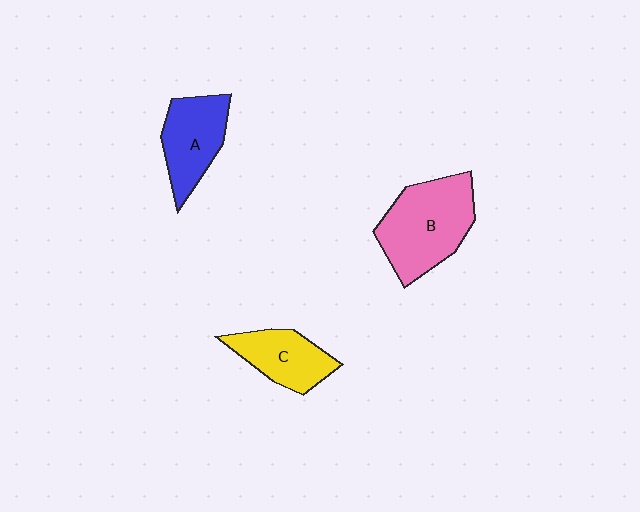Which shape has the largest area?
Shape B (pink).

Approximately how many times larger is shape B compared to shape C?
Approximately 1.6 times.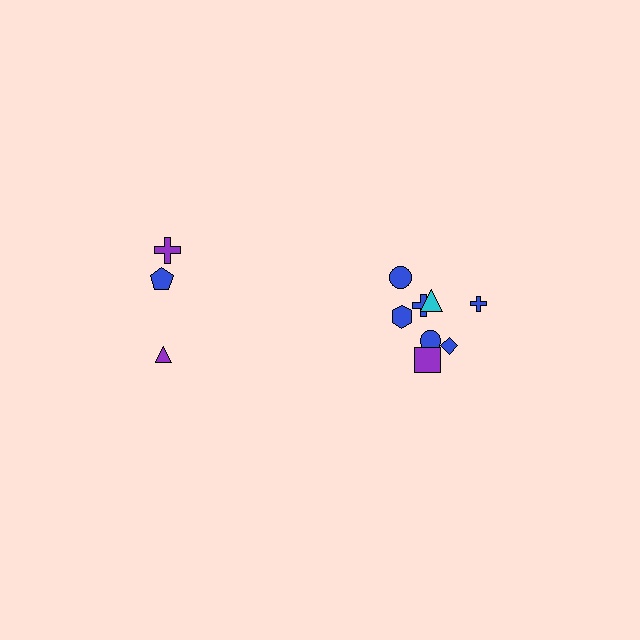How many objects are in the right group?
There are 8 objects.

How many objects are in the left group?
There are 3 objects.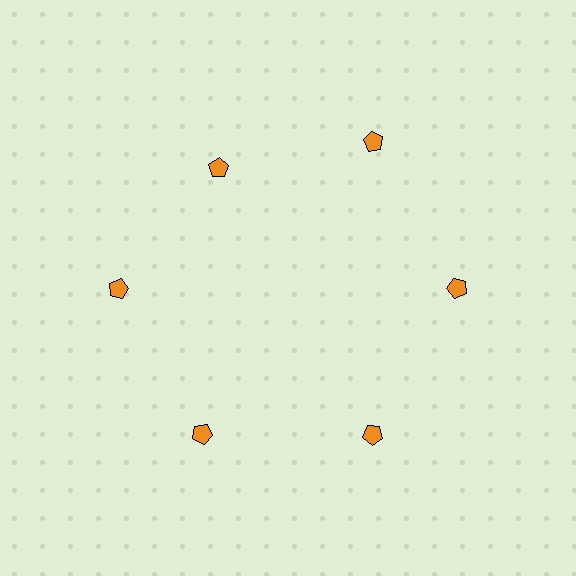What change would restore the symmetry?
The symmetry would be restored by moving it outward, back onto the ring so that all 6 pentagons sit at equal angles and equal distance from the center.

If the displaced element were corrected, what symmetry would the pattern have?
It would have 6-fold rotational symmetry — the pattern would map onto itself every 60 degrees.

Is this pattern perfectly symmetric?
No. The 6 orange pentagons are arranged in a ring, but one element near the 11 o'clock position is pulled inward toward the center, breaking the 6-fold rotational symmetry.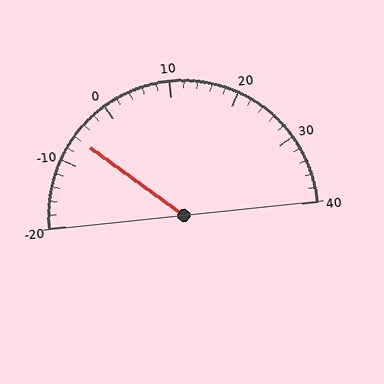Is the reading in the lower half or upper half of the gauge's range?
The reading is in the lower half of the range (-20 to 40).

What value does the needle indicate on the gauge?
The needle indicates approximately -6.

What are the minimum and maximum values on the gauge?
The gauge ranges from -20 to 40.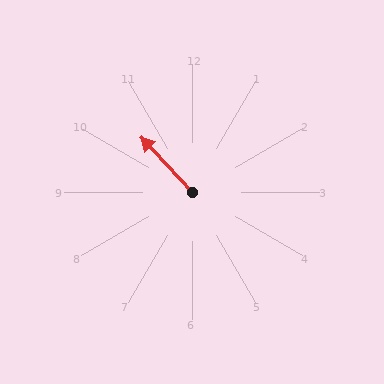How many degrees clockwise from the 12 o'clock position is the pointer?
Approximately 317 degrees.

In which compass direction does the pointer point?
Northwest.